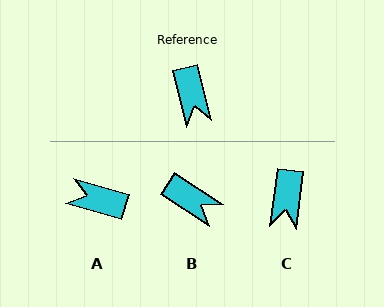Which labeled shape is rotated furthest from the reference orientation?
A, about 120 degrees away.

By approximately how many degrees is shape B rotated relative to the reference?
Approximately 43 degrees counter-clockwise.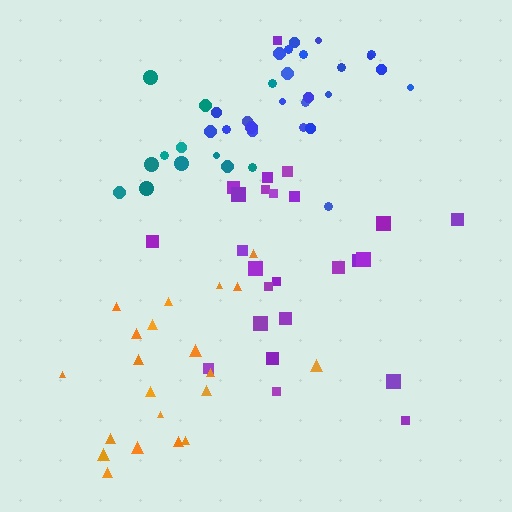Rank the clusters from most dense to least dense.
blue, orange, teal, purple.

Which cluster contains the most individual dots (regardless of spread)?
Purple (25).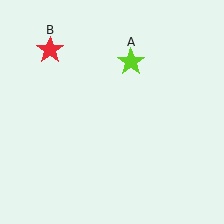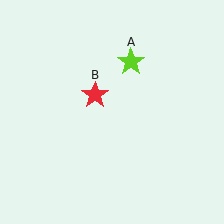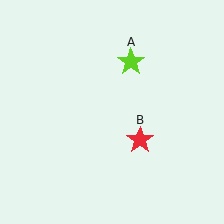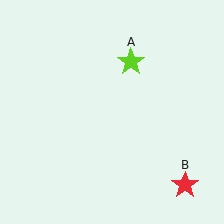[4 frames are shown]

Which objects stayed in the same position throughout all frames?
Lime star (object A) remained stationary.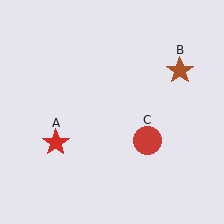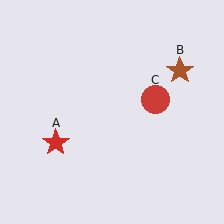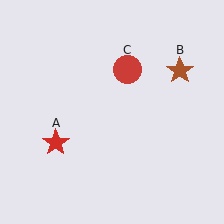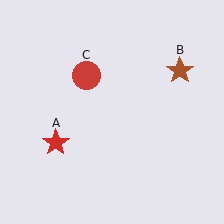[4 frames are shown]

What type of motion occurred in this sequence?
The red circle (object C) rotated counterclockwise around the center of the scene.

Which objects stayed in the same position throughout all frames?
Red star (object A) and brown star (object B) remained stationary.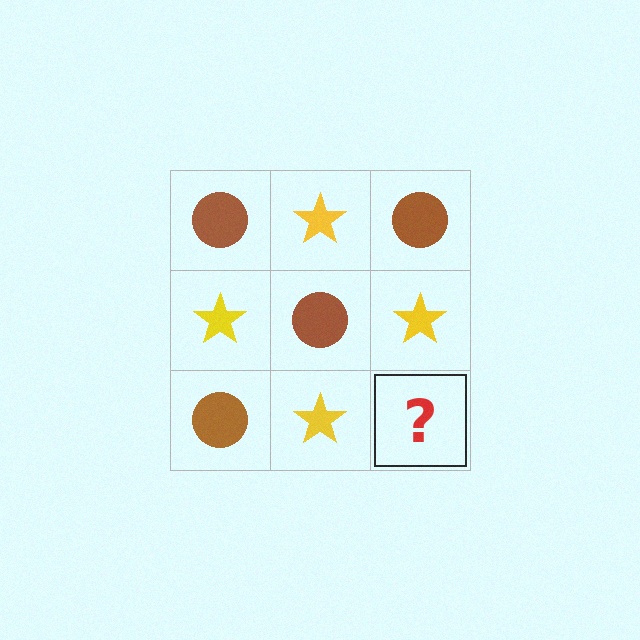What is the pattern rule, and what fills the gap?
The rule is that it alternates brown circle and yellow star in a checkerboard pattern. The gap should be filled with a brown circle.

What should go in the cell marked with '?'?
The missing cell should contain a brown circle.